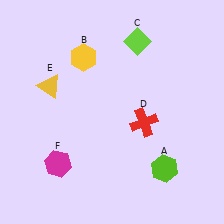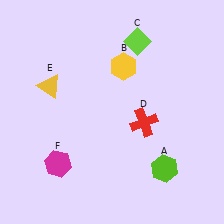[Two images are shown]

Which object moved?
The yellow hexagon (B) moved right.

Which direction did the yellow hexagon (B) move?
The yellow hexagon (B) moved right.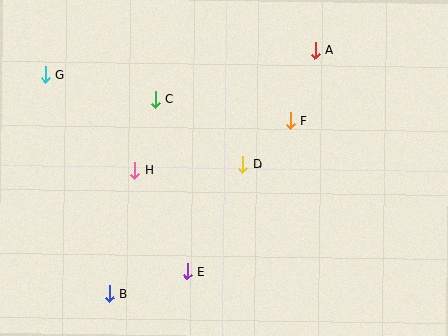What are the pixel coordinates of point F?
Point F is at (290, 120).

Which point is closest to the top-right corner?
Point A is closest to the top-right corner.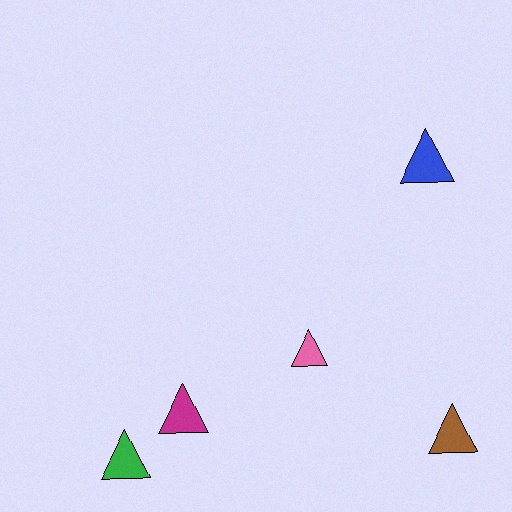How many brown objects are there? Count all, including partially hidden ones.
There is 1 brown object.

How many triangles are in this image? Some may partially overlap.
There are 5 triangles.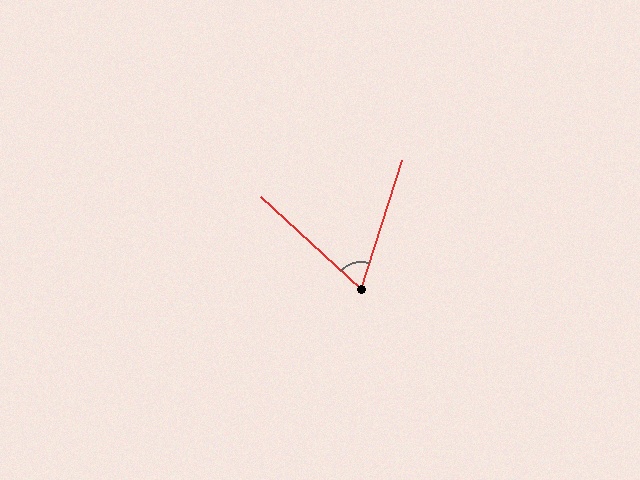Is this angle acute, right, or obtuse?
It is acute.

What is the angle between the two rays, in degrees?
Approximately 65 degrees.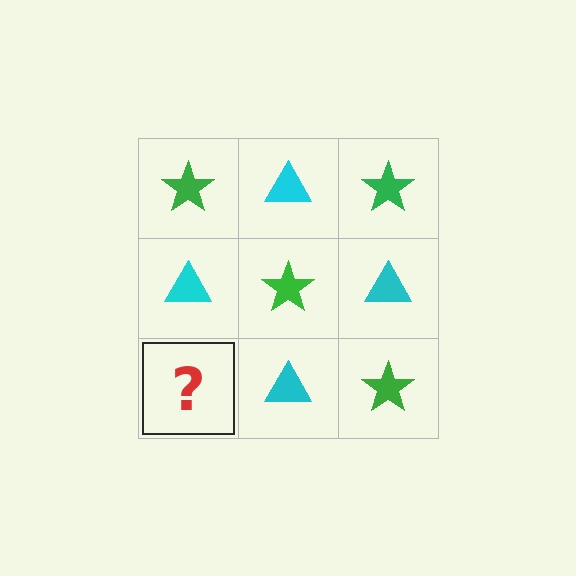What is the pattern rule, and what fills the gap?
The rule is that it alternates green star and cyan triangle in a checkerboard pattern. The gap should be filled with a green star.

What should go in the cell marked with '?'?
The missing cell should contain a green star.